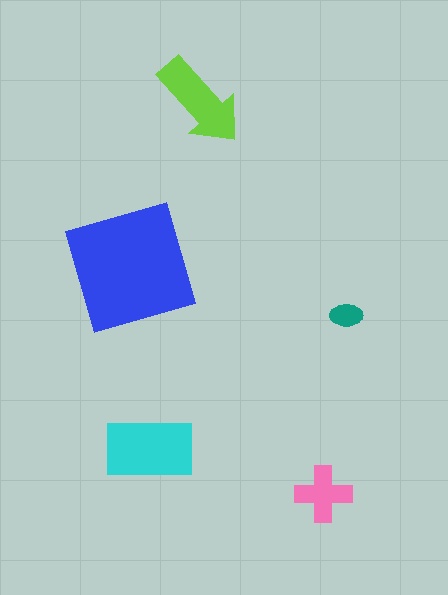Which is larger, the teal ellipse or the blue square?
The blue square.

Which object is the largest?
The blue square.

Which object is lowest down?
The pink cross is bottommost.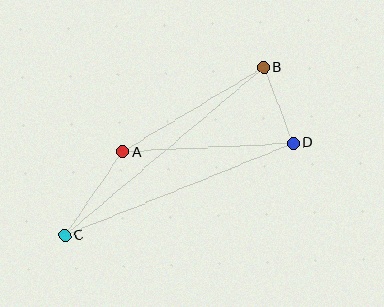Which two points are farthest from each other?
Points B and C are farthest from each other.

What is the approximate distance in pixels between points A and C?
The distance between A and C is approximately 102 pixels.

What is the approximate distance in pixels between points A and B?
The distance between A and B is approximately 164 pixels.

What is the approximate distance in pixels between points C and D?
The distance between C and D is approximately 246 pixels.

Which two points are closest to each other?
Points B and D are closest to each other.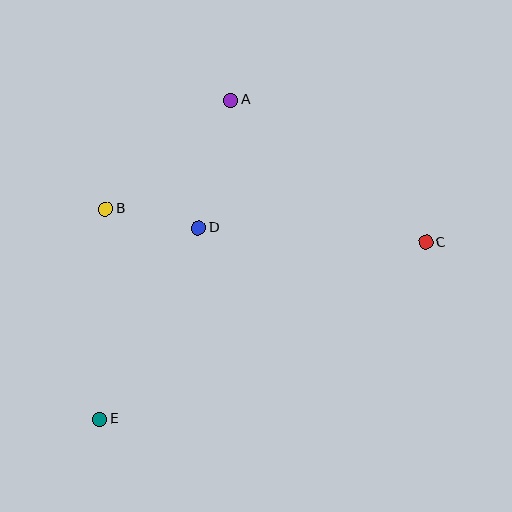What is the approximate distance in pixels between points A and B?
The distance between A and B is approximately 165 pixels.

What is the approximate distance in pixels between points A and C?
The distance between A and C is approximately 241 pixels.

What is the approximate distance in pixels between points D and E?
The distance between D and E is approximately 215 pixels.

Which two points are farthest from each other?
Points C and E are farthest from each other.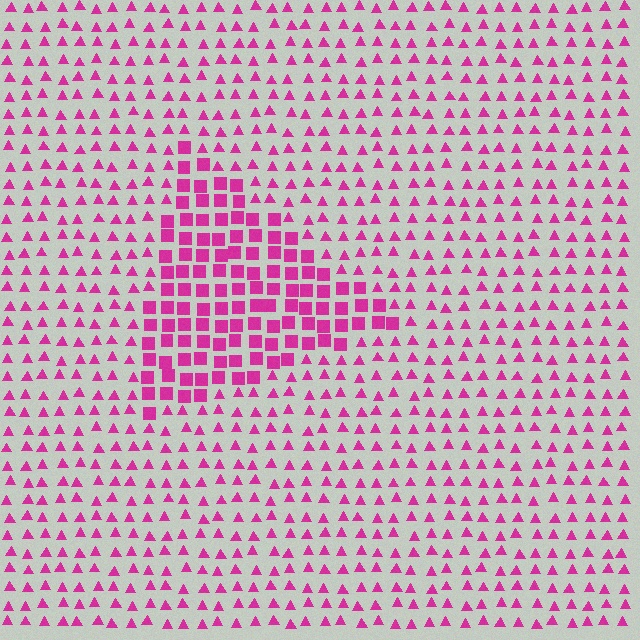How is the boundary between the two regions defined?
The boundary is defined by a change in element shape: squares inside vs. triangles outside. All elements share the same color and spacing.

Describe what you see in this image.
The image is filled with small magenta elements arranged in a uniform grid. A triangle-shaped region contains squares, while the surrounding area contains triangles. The boundary is defined purely by the change in element shape.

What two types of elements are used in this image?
The image uses squares inside the triangle region and triangles outside it.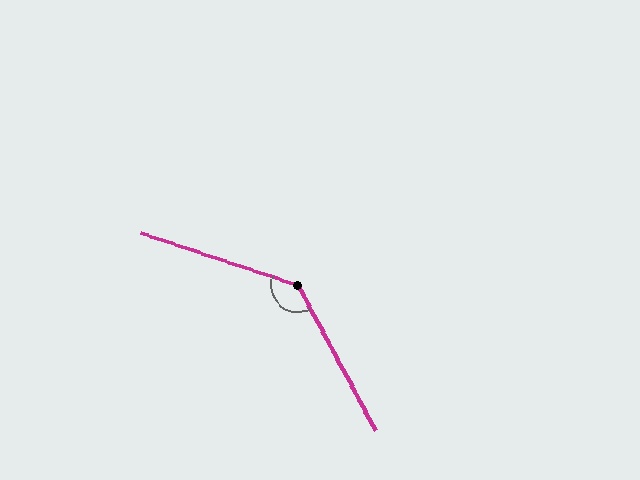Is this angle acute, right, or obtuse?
It is obtuse.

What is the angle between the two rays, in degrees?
Approximately 136 degrees.